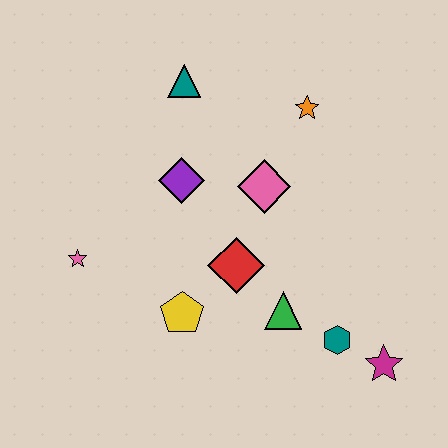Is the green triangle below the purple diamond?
Yes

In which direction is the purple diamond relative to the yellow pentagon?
The purple diamond is above the yellow pentagon.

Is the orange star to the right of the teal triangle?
Yes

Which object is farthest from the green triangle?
The teal triangle is farthest from the green triangle.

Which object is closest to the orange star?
The pink diamond is closest to the orange star.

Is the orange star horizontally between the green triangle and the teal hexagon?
Yes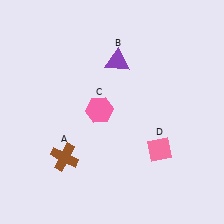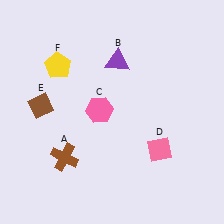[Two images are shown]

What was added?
A brown diamond (E), a yellow pentagon (F) were added in Image 2.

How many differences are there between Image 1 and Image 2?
There are 2 differences between the two images.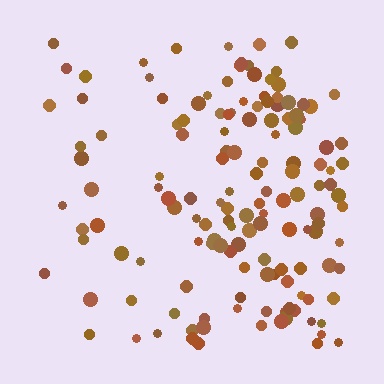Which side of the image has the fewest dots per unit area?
The left.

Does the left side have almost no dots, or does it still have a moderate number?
Still a moderate number, just noticeably fewer than the right.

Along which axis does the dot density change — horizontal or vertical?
Horizontal.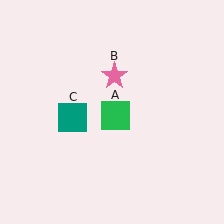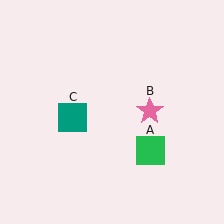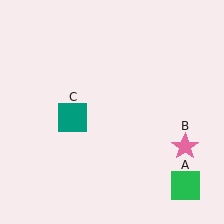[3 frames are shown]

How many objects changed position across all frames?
2 objects changed position: green square (object A), pink star (object B).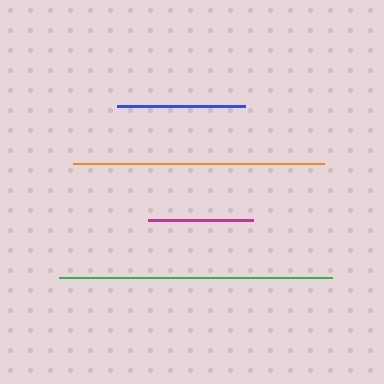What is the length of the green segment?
The green segment is approximately 273 pixels long.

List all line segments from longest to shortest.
From longest to shortest: green, orange, blue, magenta.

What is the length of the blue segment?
The blue segment is approximately 128 pixels long.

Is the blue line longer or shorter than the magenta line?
The blue line is longer than the magenta line.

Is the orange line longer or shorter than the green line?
The green line is longer than the orange line.